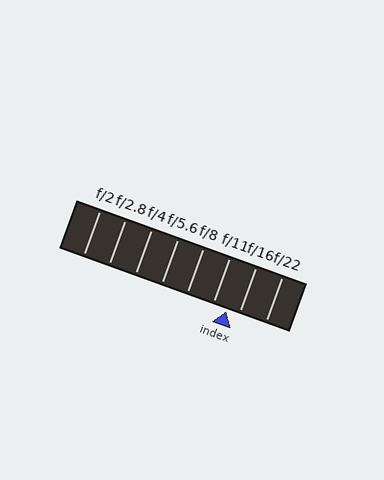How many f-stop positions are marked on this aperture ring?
There are 8 f-stop positions marked.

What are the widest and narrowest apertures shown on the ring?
The widest aperture shown is f/2 and the narrowest is f/22.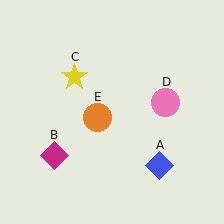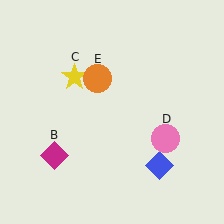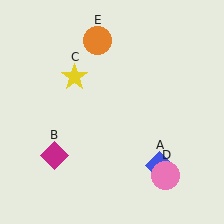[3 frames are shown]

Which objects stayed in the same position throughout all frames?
Blue diamond (object A) and magenta diamond (object B) and yellow star (object C) remained stationary.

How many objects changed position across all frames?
2 objects changed position: pink circle (object D), orange circle (object E).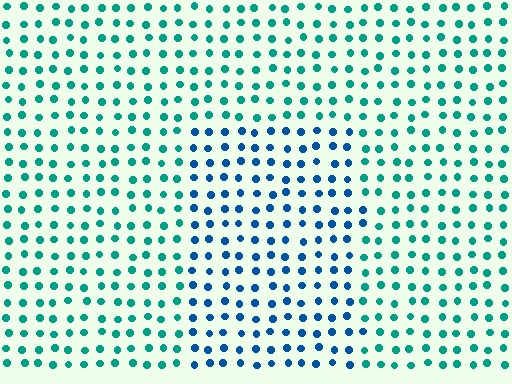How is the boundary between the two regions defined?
The boundary is defined purely by a slight shift in hue (about 39 degrees). Spacing, size, and orientation are identical on both sides.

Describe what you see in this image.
The image is filled with small teal elements in a uniform arrangement. A rectangle-shaped region is visible where the elements are tinted to a slightly different hue, forming a subtle color boundary.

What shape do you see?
I see a rectangle.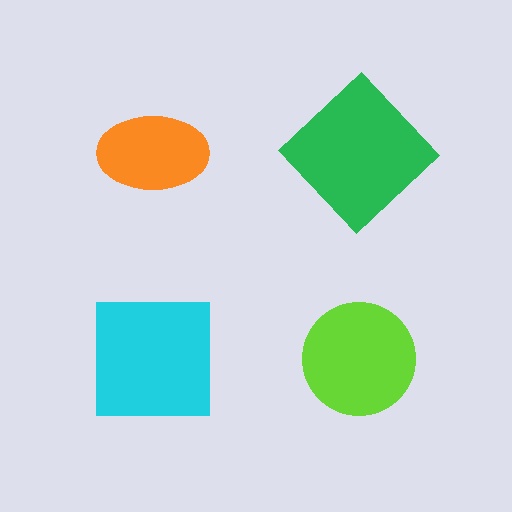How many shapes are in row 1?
2 shapes.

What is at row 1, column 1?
An orange ellipse.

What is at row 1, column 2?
A green diamond.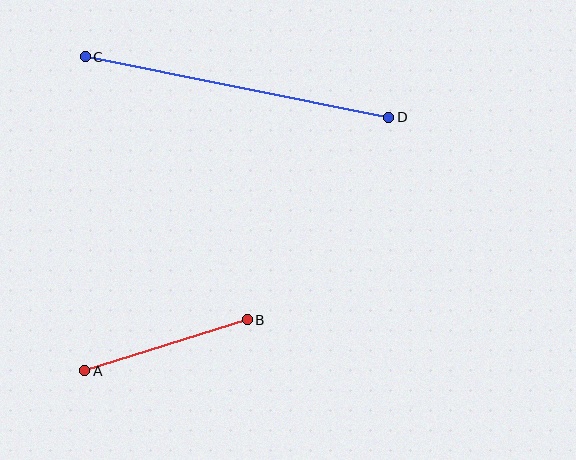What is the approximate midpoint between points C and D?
The midpoint is at approximately (237, 87) pixels.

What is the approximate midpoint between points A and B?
The midpoint is at approximately (166, 345) pixels.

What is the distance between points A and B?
The distance is approximately 171 pixels.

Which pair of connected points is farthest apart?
Points C and D are farthest apart.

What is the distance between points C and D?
The distance is approximately 309 pixels.